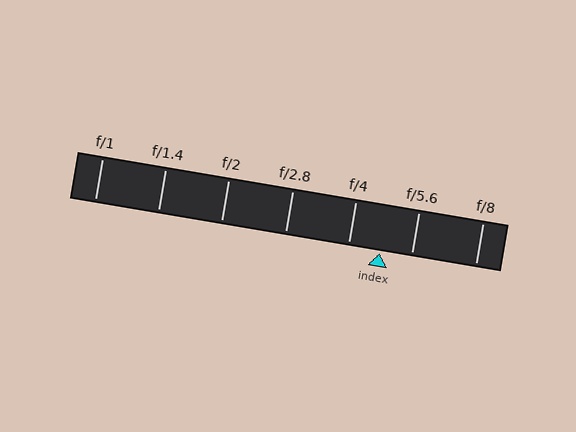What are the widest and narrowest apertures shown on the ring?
The widest aperture shown is f/1 and the narrowest is f/8.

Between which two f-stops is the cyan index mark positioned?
The index mark is between f/4 and f/5.6.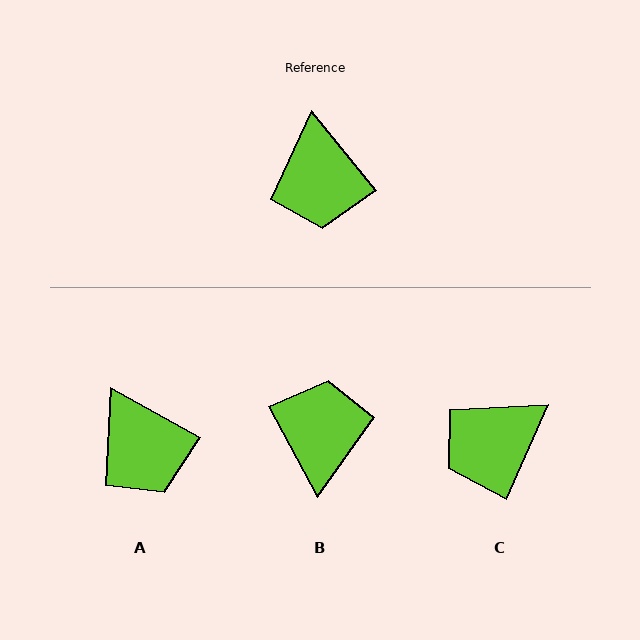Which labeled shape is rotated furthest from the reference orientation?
B, about 169 degrees away.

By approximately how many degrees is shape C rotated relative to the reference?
Approximately 62 degrees clockwise.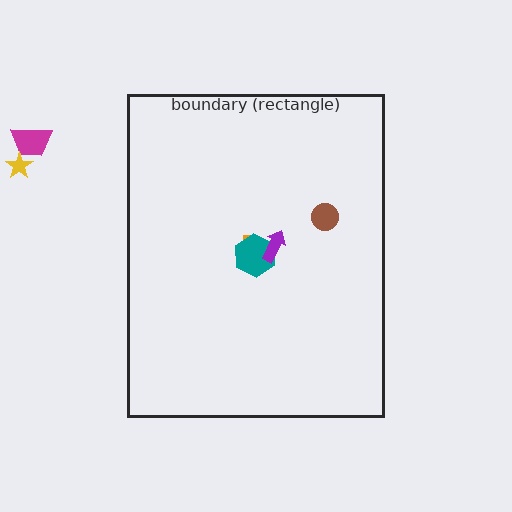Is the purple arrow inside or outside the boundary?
Inside.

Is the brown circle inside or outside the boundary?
Inside.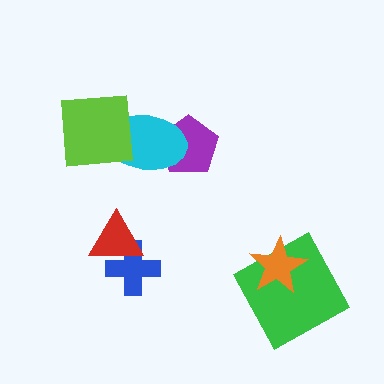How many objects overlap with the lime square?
1 object overlaps with the lime square.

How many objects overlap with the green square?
1 object overlaps with the green square.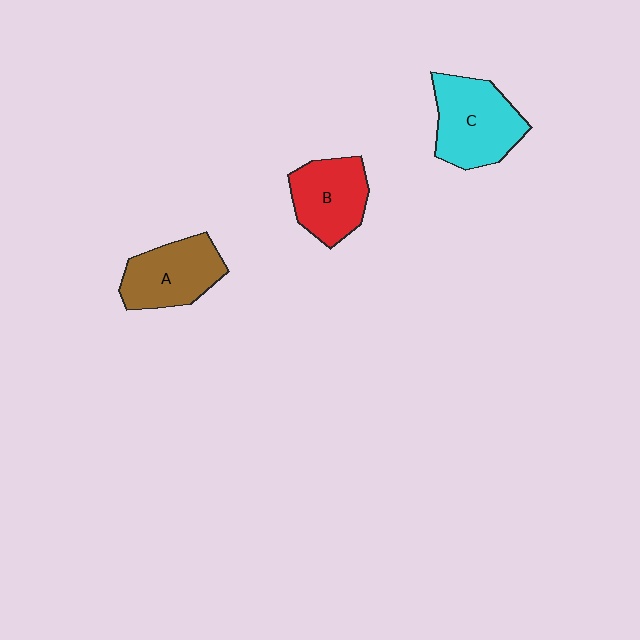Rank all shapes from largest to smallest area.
From largest to smallest: C (cyan), A (brown), B (red).